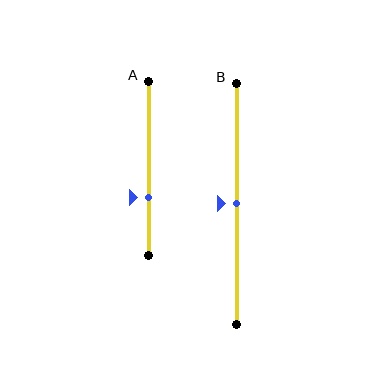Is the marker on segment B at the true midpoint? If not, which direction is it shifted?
Yes, the marker on segment B is at the true midpoint.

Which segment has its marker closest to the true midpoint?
Segment B has its marker closest to the true midpoint.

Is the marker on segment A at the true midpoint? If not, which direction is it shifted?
No, the marker on segment A is shifted downward by about 17% of the segment length.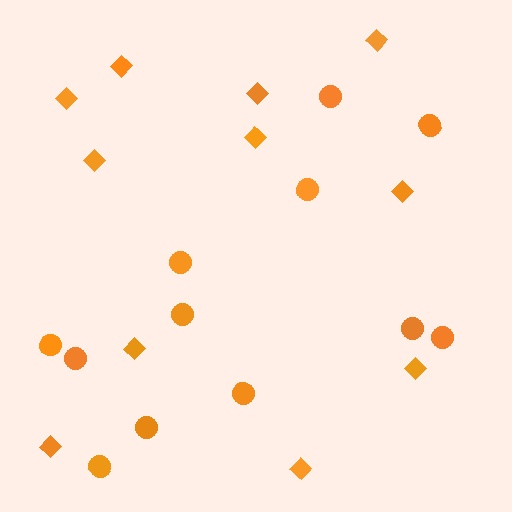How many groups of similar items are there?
There are 2 groups: one group of diamonds (11) and one group of circles (12).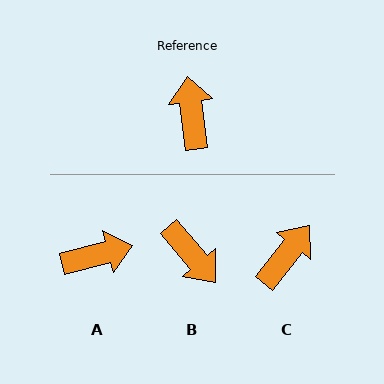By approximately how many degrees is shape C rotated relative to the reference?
Approximately 46 degrees clockwise.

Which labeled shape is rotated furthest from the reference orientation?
B, about 148 degrees away.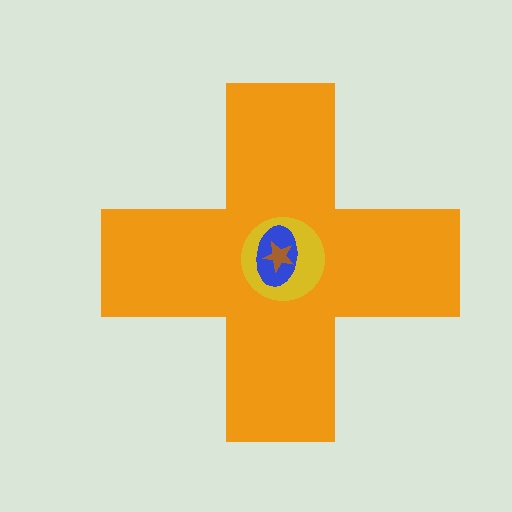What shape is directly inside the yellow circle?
The blue ellipse.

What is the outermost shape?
The orange cross.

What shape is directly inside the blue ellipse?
The brown star.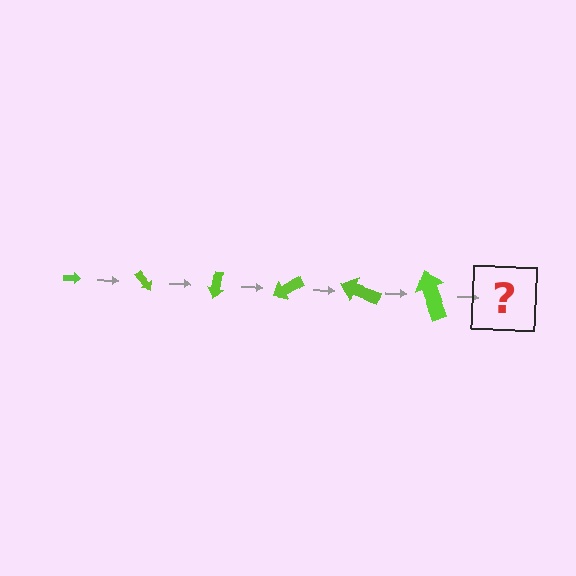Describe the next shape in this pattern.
It should be an arrow, larger than the previous one and rotated 300 degrees from the start.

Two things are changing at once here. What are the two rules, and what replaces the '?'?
The two rules are that the arrow grows larger each step and it rotates 50 degrees each step. The '?' should be an arrow, larger than the previous one and rotated 300 degrees from the start.